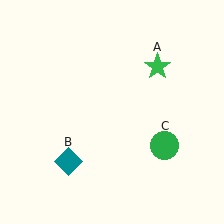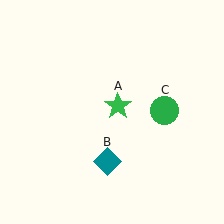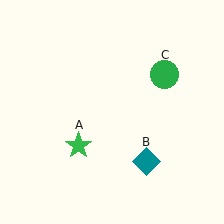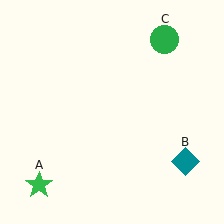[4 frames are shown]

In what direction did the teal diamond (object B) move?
The teal diamond (object B) moved right.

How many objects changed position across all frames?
3 objects changed position: green star (object A), teal diamond (object B), green circle (object C).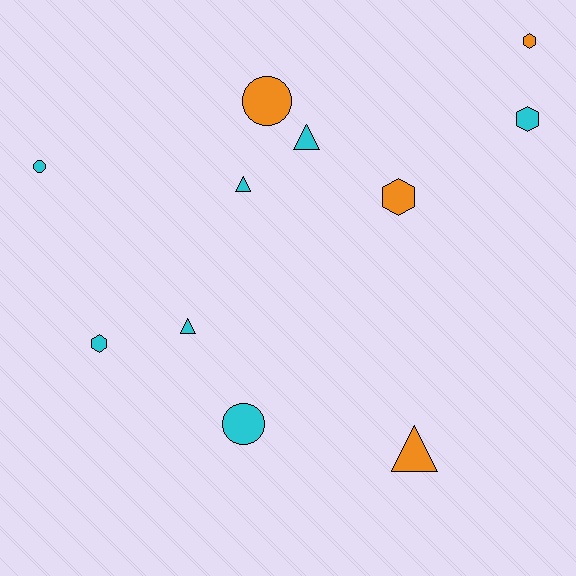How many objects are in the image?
There are 11 objects.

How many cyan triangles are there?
There are 3 cyan triangles.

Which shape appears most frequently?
Triangle, with 4 objects.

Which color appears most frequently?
Cyan, with 7 objects.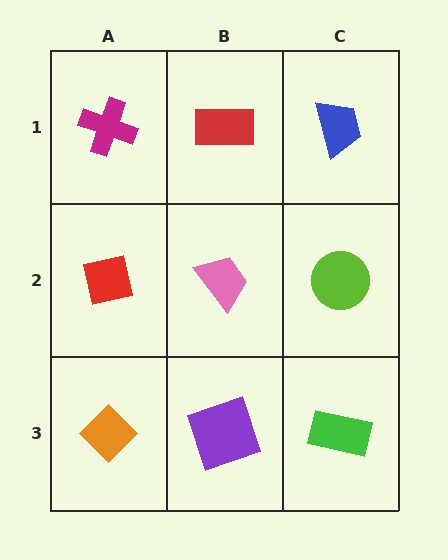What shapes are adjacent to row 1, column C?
A lime circle (row 2, column C), a red rectangle (row 1, column B).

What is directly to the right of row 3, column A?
A purple square.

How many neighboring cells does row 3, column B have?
3.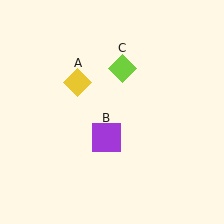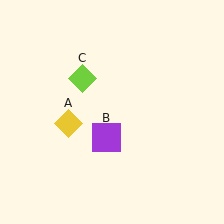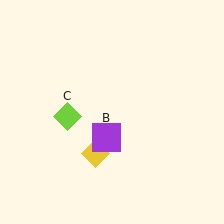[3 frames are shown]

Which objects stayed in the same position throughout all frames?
Purple square (object B) remained stationary.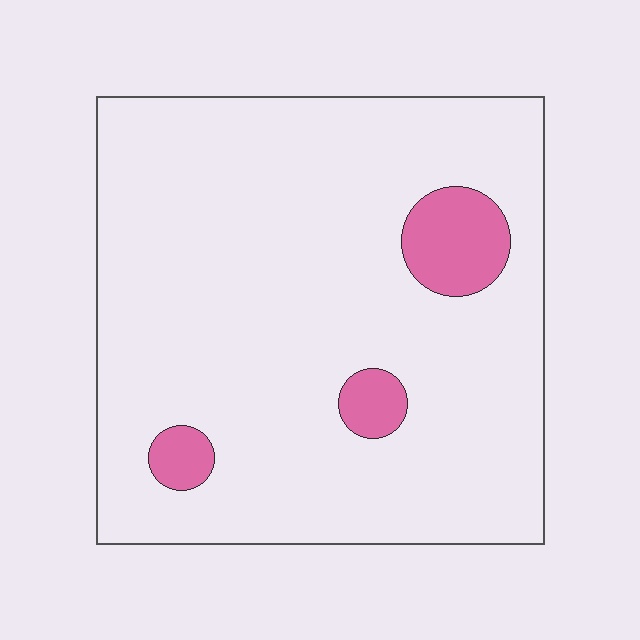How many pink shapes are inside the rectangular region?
3.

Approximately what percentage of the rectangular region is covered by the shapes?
Approximately 10%.